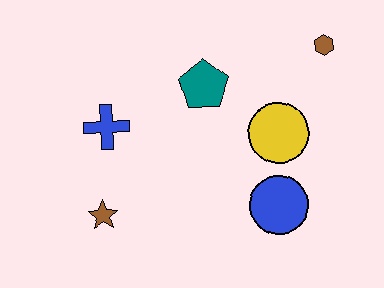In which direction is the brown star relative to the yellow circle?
The brown star is to the left of the yellow circle.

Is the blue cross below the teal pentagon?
Yes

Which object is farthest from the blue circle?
The blue cross is farthest from the blue circle.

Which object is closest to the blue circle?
The yellow circle is closest to the blue circle.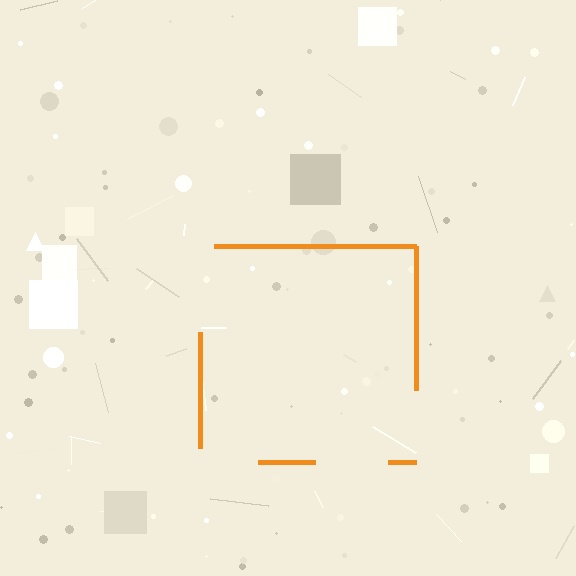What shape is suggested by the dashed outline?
The dashed outline suggests a square.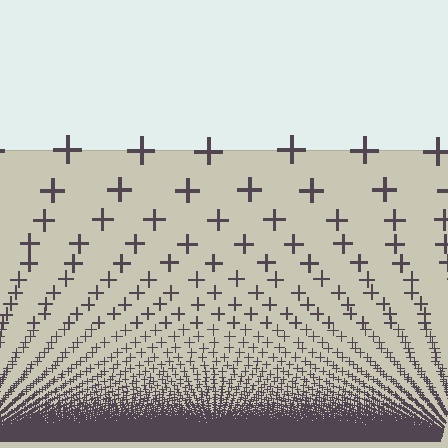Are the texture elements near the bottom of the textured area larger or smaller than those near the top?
Smaller. The gradient is inverted — elements near the bottom are smaller and denser.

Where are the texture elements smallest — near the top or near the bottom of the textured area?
Near the bottom.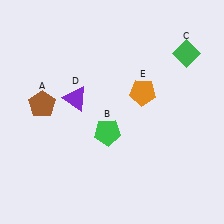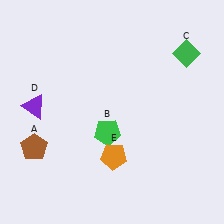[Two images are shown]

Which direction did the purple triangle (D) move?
The purple triangle (D) moved left.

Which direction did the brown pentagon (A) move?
The brown pentagon (A) moved down.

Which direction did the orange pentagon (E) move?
The orange pentagon (E) moved down.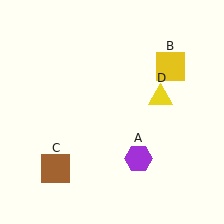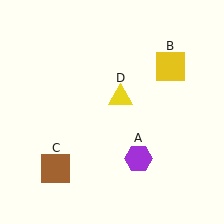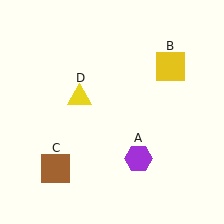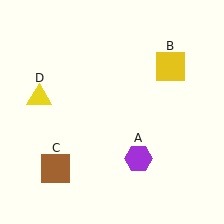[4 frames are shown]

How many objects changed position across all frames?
1 object changed position: yellow triangle (object D).